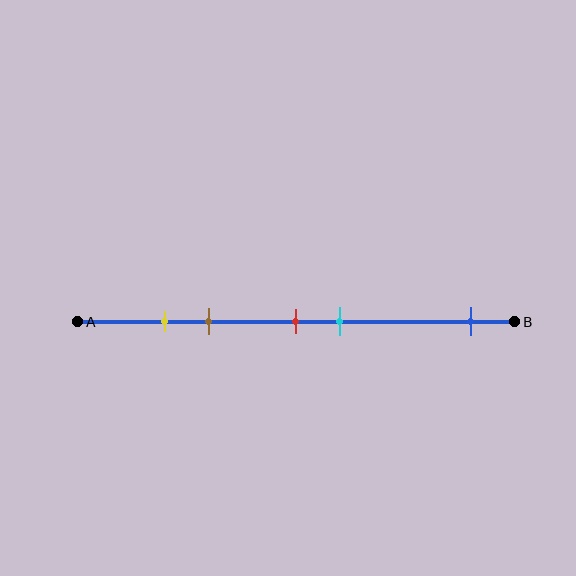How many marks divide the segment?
There are 5 marks dividing the segment.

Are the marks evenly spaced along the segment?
No, the marks are not evenly spaced.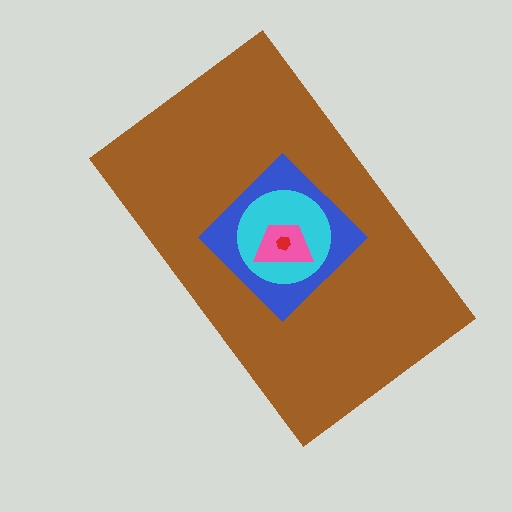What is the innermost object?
The red hexagon.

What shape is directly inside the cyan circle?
The pink trapezoid.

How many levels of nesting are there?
5.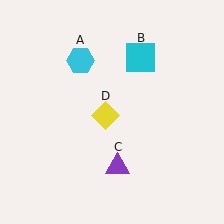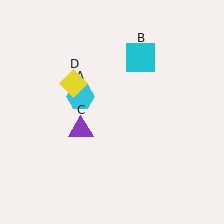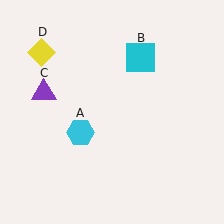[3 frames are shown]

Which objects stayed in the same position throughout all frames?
Cyan square (object B) remained stationary.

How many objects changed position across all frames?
3 objects changed position: cyan hexagon (object A), purple triangle (object C), yellow diamond (object D).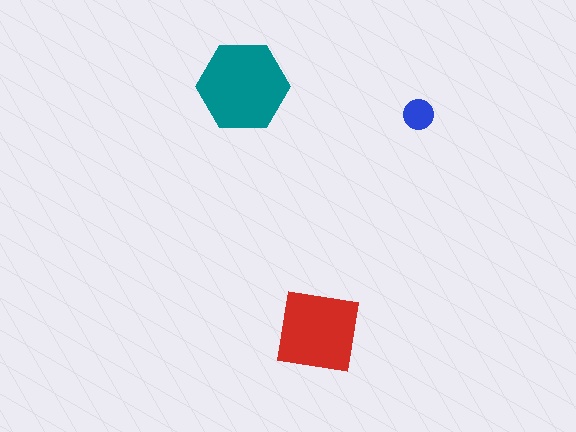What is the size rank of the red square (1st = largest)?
2nd.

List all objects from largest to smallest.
The teal hexagon, the red square, the blue circle.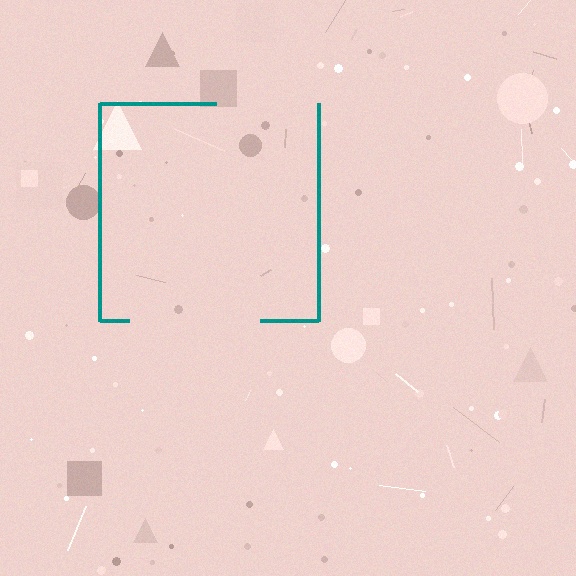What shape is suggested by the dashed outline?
The dashed outline suggests a square.